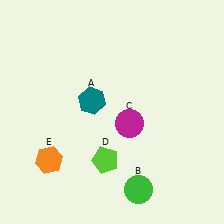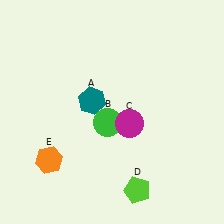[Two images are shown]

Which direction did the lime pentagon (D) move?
The lime pentagon (D) moved right.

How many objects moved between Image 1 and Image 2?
2 objects moved between the two images.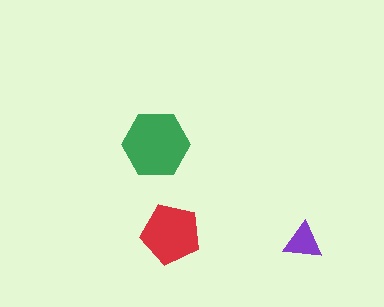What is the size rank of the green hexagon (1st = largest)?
1st.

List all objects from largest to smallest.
The green hexagon, the red pentagon, the purple triangle.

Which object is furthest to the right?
The purple triangle is rightmost.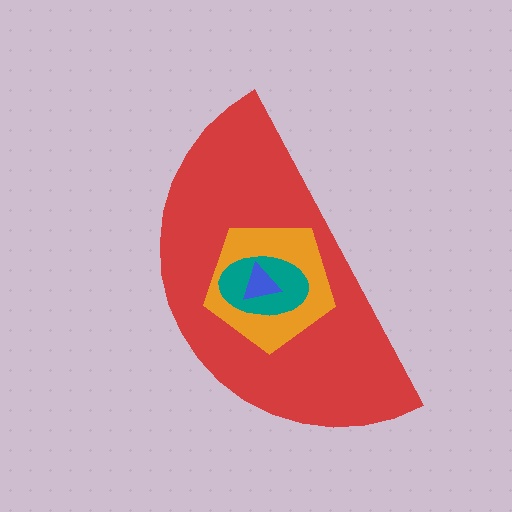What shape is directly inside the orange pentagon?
The teal ellipse.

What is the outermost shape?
The red semicircle.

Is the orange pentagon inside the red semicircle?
Yes.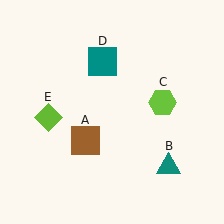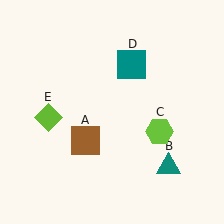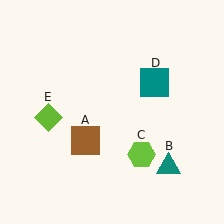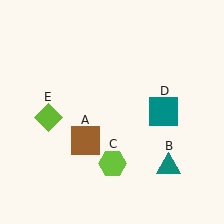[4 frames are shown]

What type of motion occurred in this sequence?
The lime hexagon (object C), teal square (object D) rotated clockwise around the center of the scene.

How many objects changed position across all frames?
2 objects changed position: lime hexagon (object C), teal square (object D).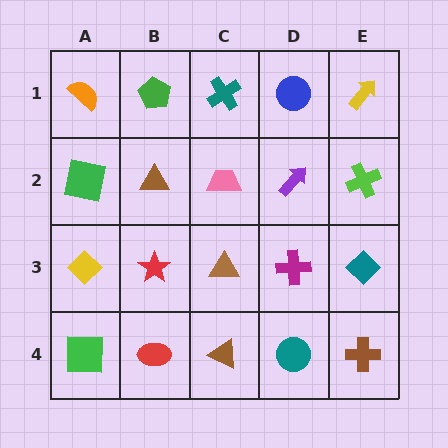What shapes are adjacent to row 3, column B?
A brown triangle (row 2, column B), a red ellipse (row 4, column B), a yellow diamond (row 3, column A), a brown triangle (row 3, column C).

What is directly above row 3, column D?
A purple arrow.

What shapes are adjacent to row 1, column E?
A lime cross (row 2, column E), a blue circle (row 1, column D).